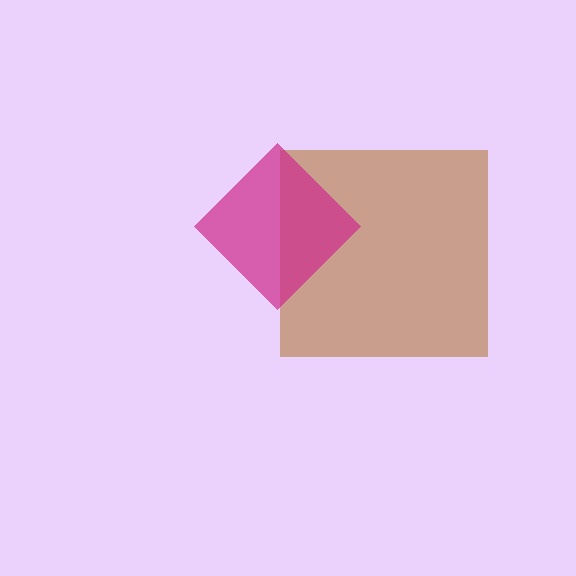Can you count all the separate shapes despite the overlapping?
Yes, there are 2 separate shapes.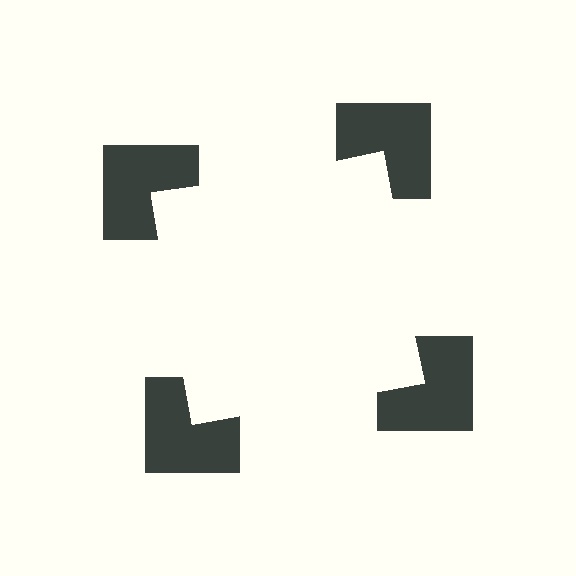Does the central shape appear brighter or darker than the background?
It typically appears slightly brighter than the background, even though no actual brightness change is drawn.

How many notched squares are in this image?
There are 4 — one at each vertex of the illusory square.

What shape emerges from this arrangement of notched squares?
An illusory square — its edges are inferred from the aligned wedge cuts in the notched squares, not physically drawn.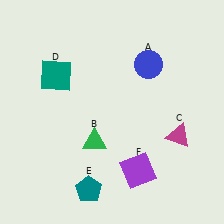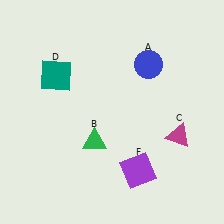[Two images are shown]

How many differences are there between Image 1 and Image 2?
There is 1 difference between the two images.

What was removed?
The teal pentagon (E) was removed in Image 2.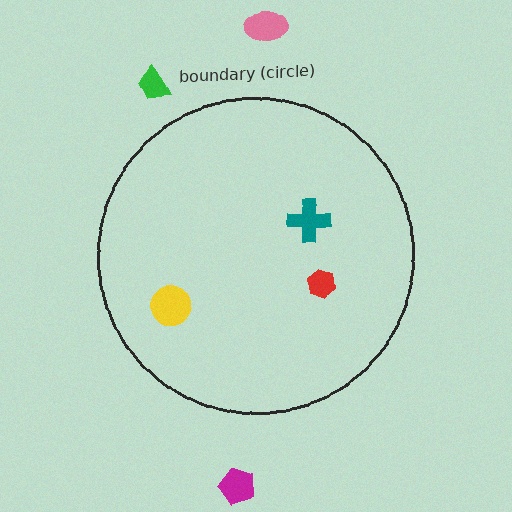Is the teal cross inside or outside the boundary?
Inside.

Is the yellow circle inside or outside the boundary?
Inside.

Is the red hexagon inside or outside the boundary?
Inside.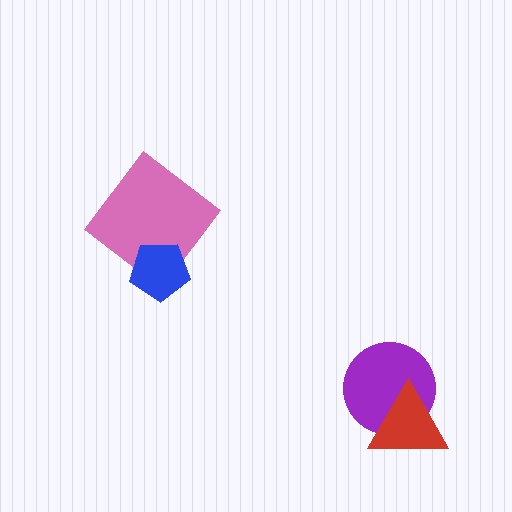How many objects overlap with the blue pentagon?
1 object overlaps with the blue pentagon.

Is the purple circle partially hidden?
Yes, it is partially covered by another shape.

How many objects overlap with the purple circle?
1 object overlaps with the purple circle.